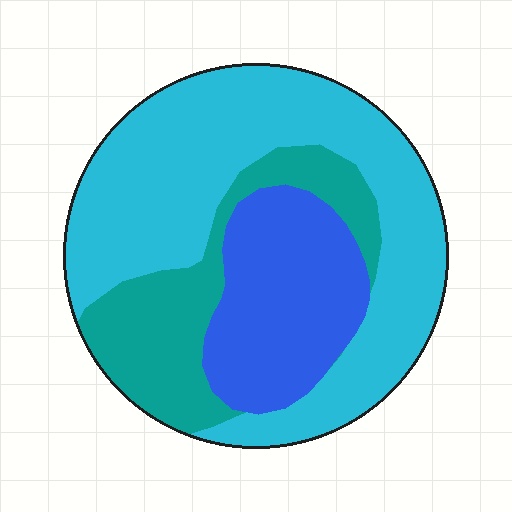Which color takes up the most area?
Cyan, at roughly 55%.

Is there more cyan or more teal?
Cyan.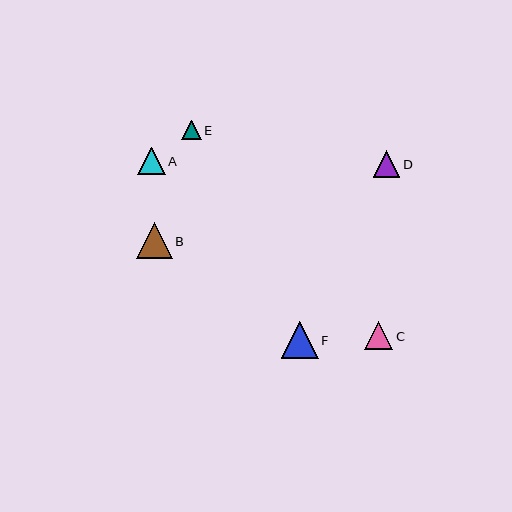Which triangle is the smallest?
Triangle E is the smallest with a size of approximately 20 pixels.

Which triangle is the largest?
Triangle F is the largest with a size of approximately 37 pixels.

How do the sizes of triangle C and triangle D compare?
Triangle C and triangle D are approximately the same size.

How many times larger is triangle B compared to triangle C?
Triangle B is approximately 1.3 times the size of triangle C.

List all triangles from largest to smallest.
From largest to smallest: F, B, C, A, D, E.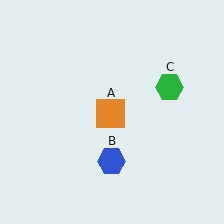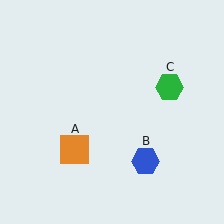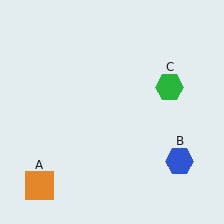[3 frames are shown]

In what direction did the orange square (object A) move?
The orange square (object A) moved down and to the left.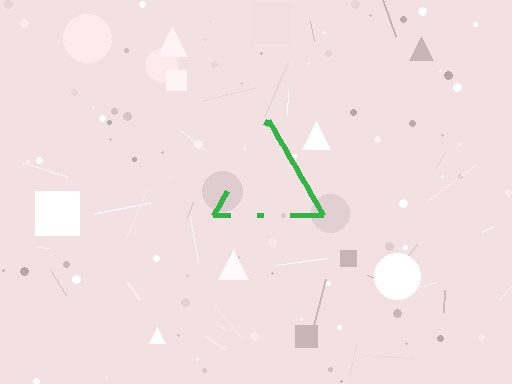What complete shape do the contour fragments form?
The contour fragments form a triangle.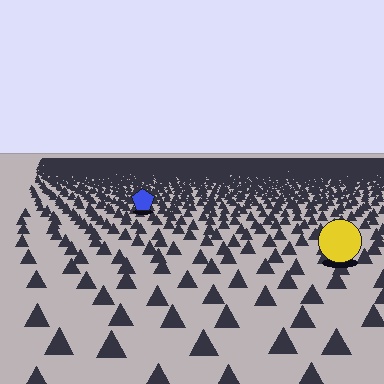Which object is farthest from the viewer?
The blue pentagon is farthest from the viewer. It appears smaller and the ground texture around it is denser.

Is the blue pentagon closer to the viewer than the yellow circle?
No. The yellow circle is closer — you can tell from the texture gradient: the ground texture is coarser near it.